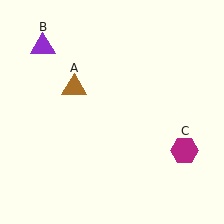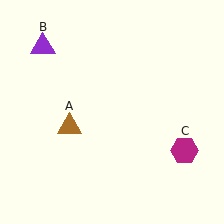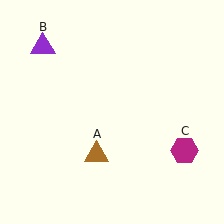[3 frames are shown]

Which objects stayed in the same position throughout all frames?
Purple triangle (object B) and magenta hexagon (object C) remained stationary.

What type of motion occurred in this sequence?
The brown triangle (object A) rotated counterclockwise around the center of the scene.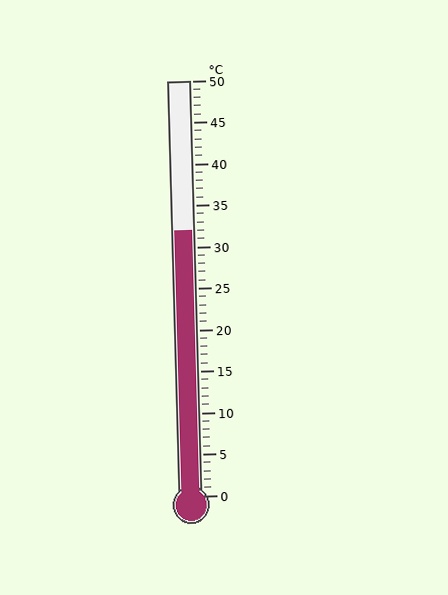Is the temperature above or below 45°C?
The temperature is below 45°C.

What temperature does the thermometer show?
The thermometer shows approximately 32°C.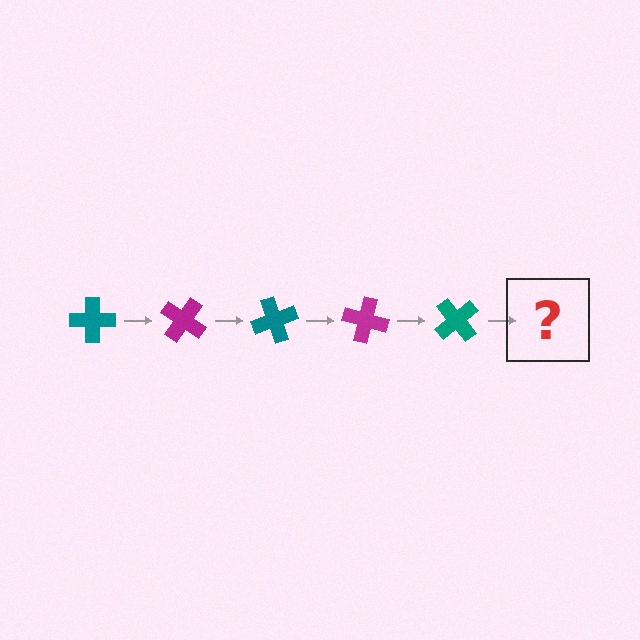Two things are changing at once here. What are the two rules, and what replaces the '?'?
The two rules are that it rotates 35 degrees each step and the color cycles through teal and magenta. The '?' should be a magenta cross, rotated 175 degrees from the start.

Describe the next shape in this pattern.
It should be a magenta cross, rotated 175 degrees from the start.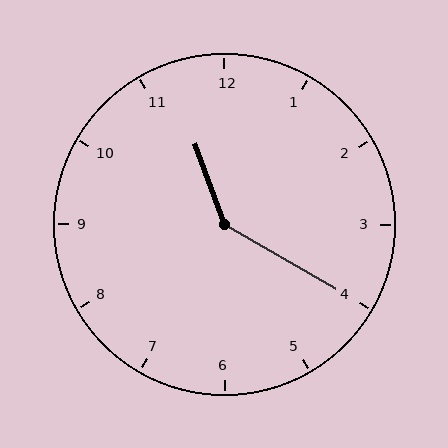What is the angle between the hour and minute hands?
Approximately 140 degrees.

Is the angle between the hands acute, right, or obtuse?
It is obtuse.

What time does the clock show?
11:20.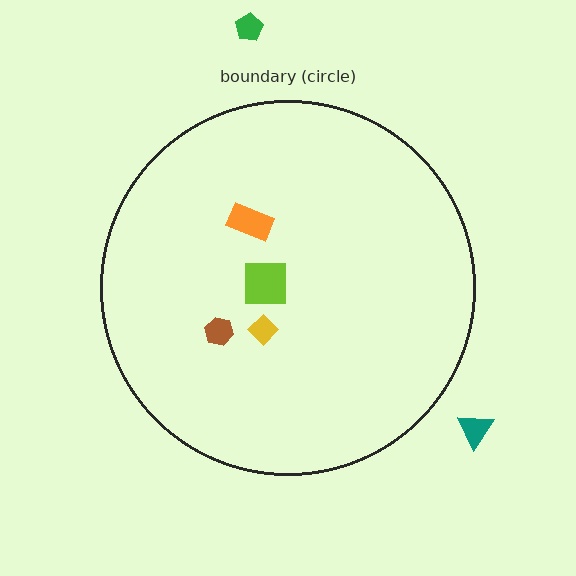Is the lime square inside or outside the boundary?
Inside.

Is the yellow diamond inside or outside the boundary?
Inside.